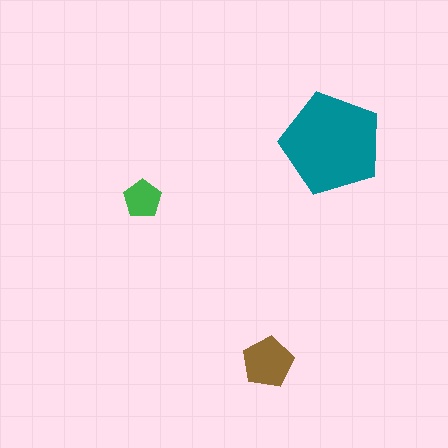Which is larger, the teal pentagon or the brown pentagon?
The teal one.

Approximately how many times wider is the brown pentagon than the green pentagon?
About 1.5 times wider.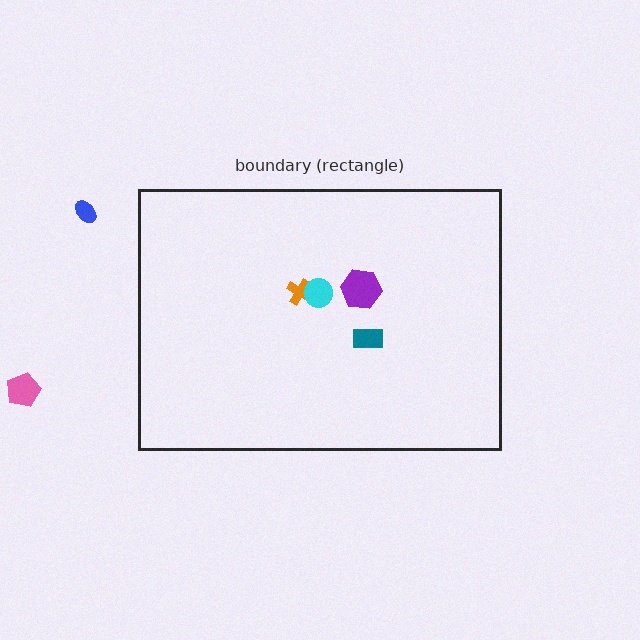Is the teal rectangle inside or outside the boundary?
Inside.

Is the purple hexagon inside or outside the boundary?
Inside.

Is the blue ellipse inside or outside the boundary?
Outside.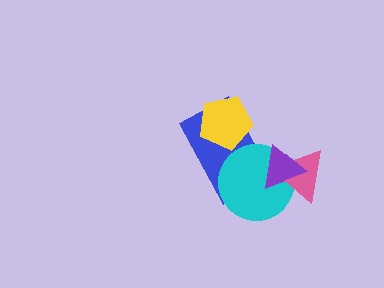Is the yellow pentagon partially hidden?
No, no other shape covers it.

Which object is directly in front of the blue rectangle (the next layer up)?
The cyan circle is directly in front of the blue rectangle.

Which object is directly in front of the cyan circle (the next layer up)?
The pink triangle is directly in front of the cyan circle.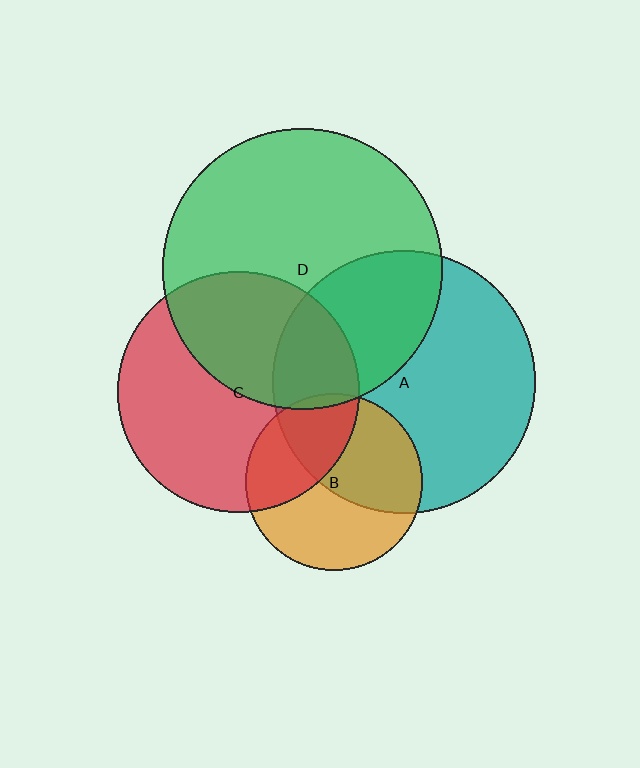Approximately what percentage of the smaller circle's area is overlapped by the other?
Approximately 40%.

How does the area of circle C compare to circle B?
Approximately 1.9 times.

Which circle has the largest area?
Circle D (green).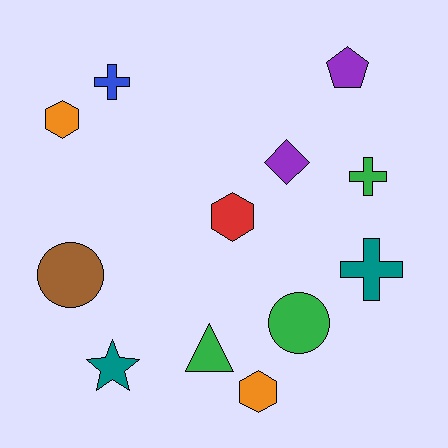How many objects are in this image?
There are 12 objects.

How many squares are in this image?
There are no squares.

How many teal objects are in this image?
There are 2 teal objects.